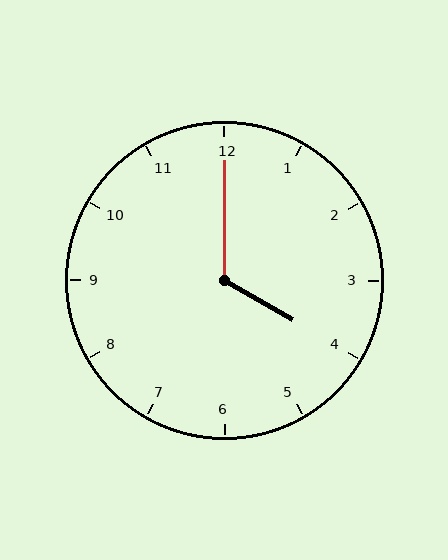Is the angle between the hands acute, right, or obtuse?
It is obtuse.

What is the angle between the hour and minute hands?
Approximately 120 degrees.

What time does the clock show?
4:00.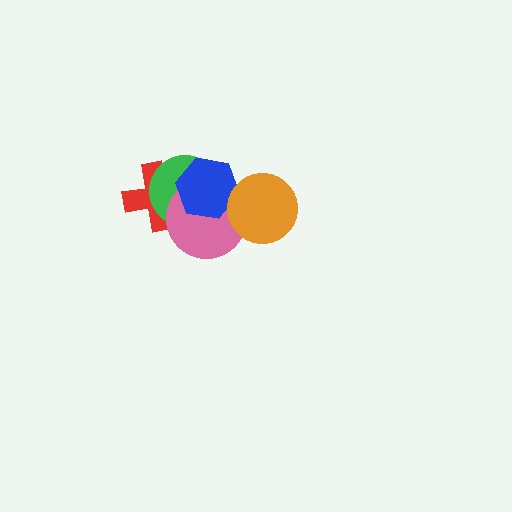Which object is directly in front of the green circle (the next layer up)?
The pink circle is directly in front of the green circle.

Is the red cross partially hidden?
Yes, it is partially covered by another shape.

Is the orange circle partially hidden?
No, no other shape covers it.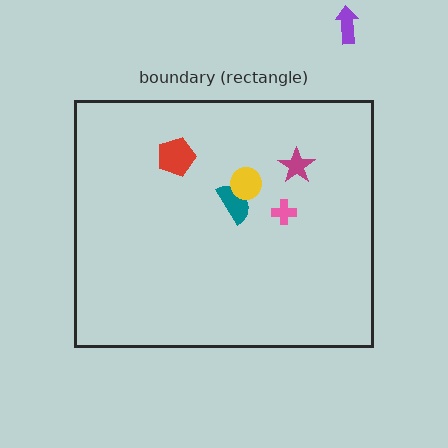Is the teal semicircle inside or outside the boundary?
Inside.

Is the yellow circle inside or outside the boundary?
Inside.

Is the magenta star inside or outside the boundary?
Inside.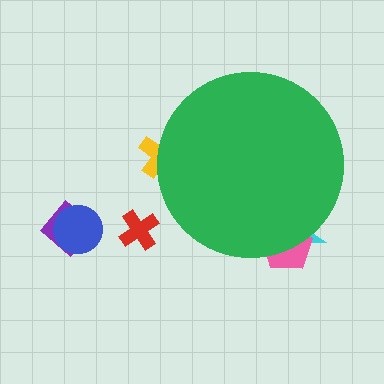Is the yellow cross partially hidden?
Yes, the yellow cross is partially hidden behind the green circle.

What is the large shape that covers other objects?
A green circle.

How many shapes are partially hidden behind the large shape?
3 shapes are partially hidden.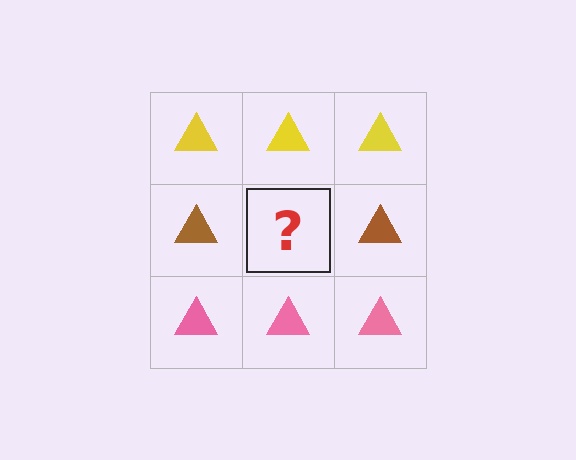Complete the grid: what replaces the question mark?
The question mark should be replaced with a brown triangle.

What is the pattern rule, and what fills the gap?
The rule is that each row has a consistent color. The gap should be filled with a brown triangle.